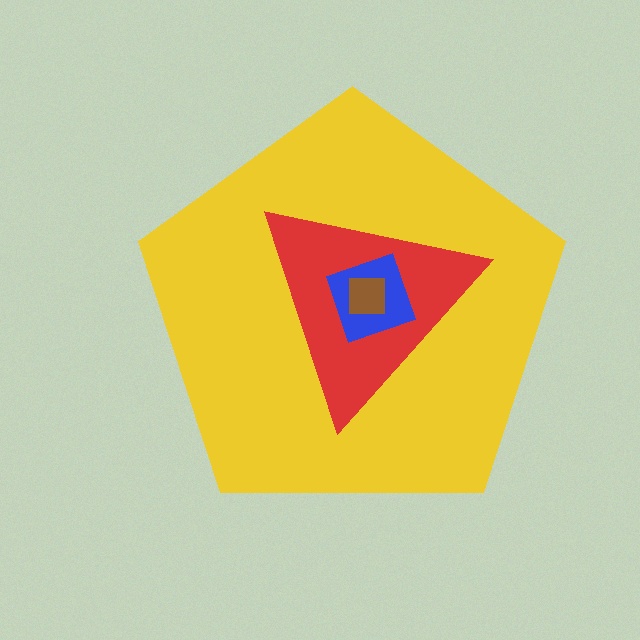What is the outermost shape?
The yellow pentagon.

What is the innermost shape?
The brown square.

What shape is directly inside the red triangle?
The blue diamond.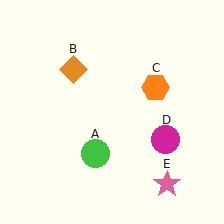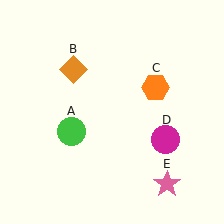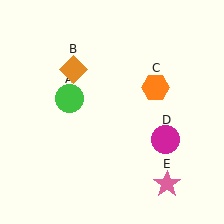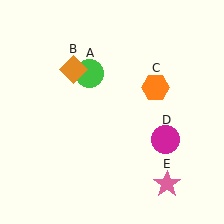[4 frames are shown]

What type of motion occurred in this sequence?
The green circle (object A) rotated clockwise around the center of the scene.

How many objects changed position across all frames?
1 object changed position: green circle (object A).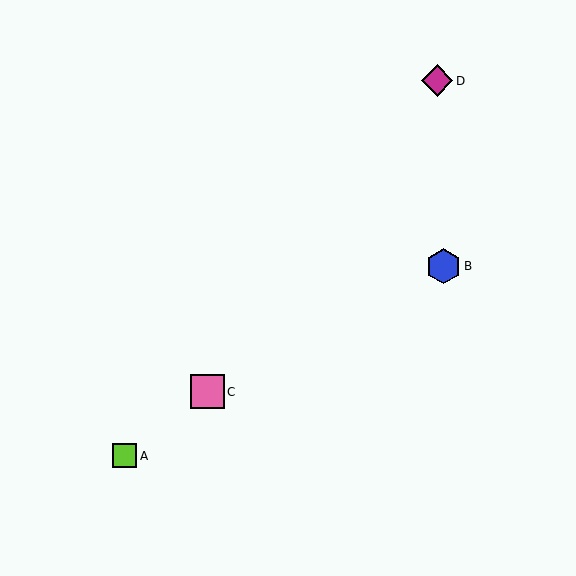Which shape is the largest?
The blue hexagon (labeled B) is the largest.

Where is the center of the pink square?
The center of the pink square is at (207, 392).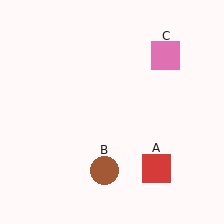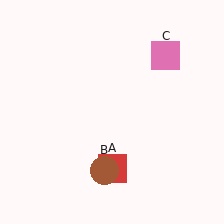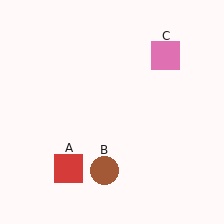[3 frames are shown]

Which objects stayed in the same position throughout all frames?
Brown circle (object B) and pink square (object C) remained stationary.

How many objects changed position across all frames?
1 object changed position: red square (object A).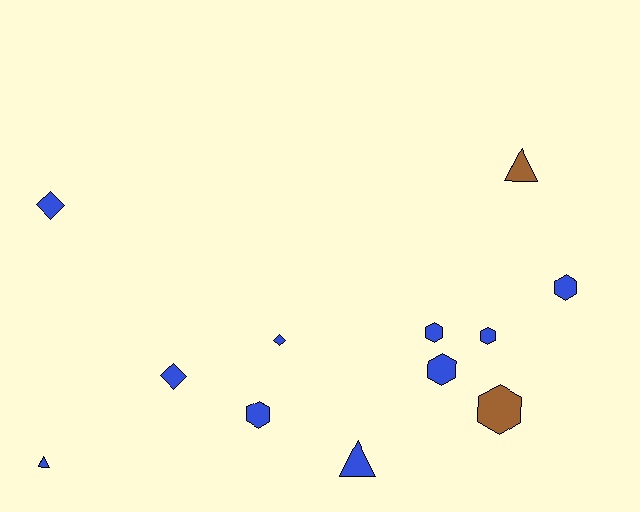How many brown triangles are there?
There is 1 brown triangle.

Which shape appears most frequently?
Hexagon, with 6 objects.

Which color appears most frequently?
Blue, with 10 objects.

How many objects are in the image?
There are 12 objects.